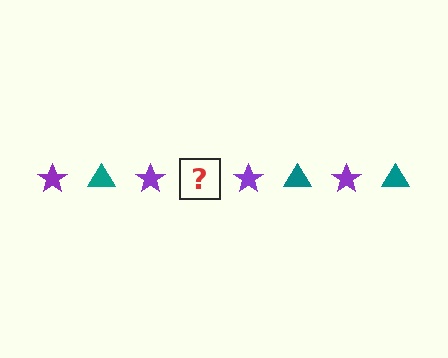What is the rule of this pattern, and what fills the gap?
The rule is that the pattern alternates between purple star and teal triangle. The gap should be filled with a teal triangle.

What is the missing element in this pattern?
The missing element is a teal triangle.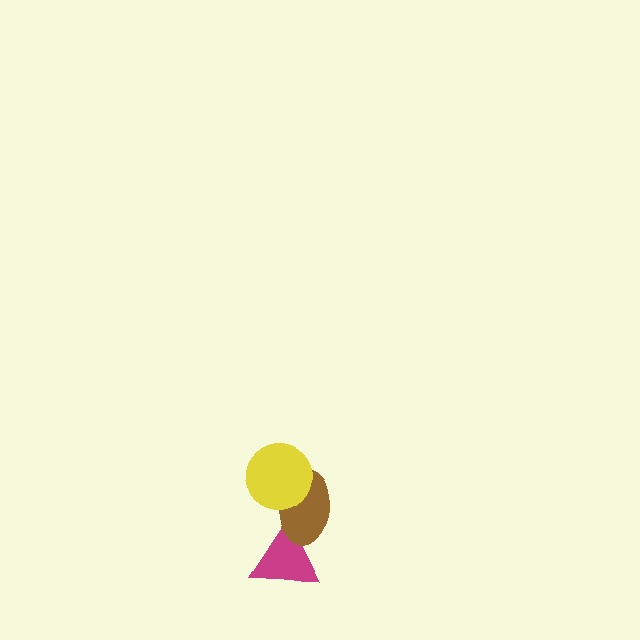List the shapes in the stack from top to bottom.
From top to bottom: the yellow circle, the brown ellipse, the magenta triangle.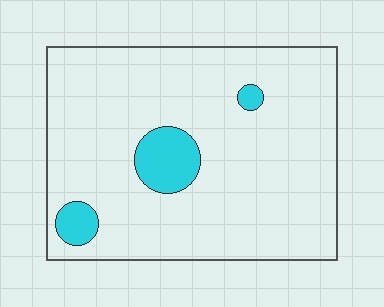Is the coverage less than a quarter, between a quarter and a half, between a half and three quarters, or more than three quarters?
Less than a quarter.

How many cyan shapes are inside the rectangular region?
3.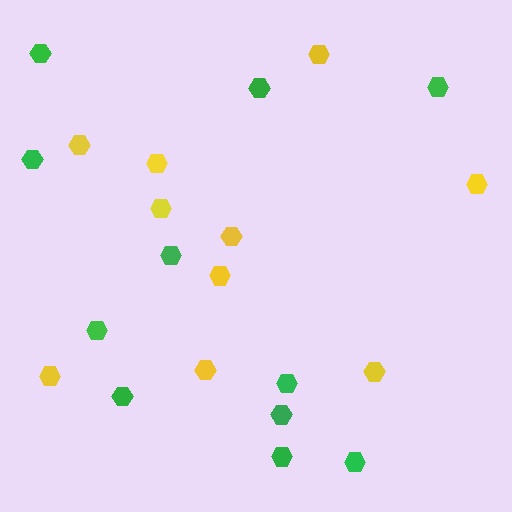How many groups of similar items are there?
There are 2 groups: one group of yellow hexagons (10) and one group of green hexagons (11).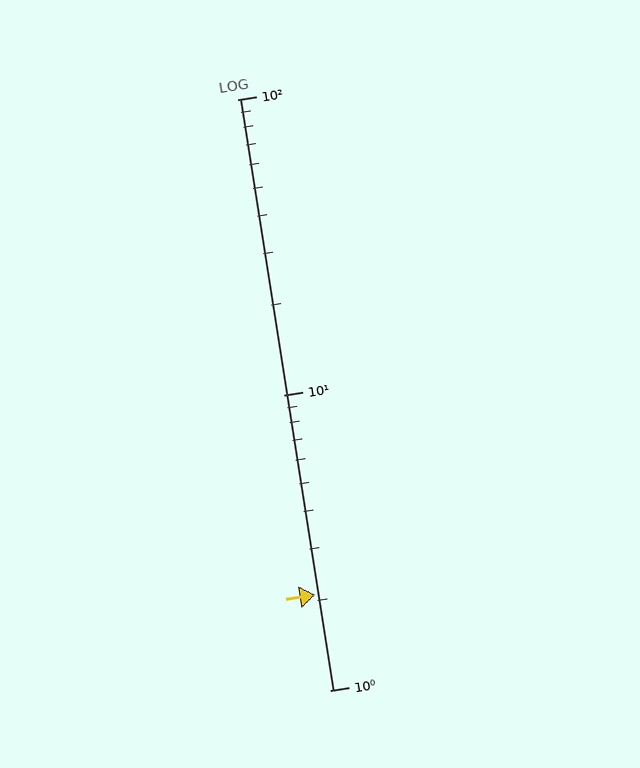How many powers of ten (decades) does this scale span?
The scale spans 2 decades, from 1 to 100.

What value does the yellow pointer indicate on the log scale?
The pointer indicates approximately 2.1.